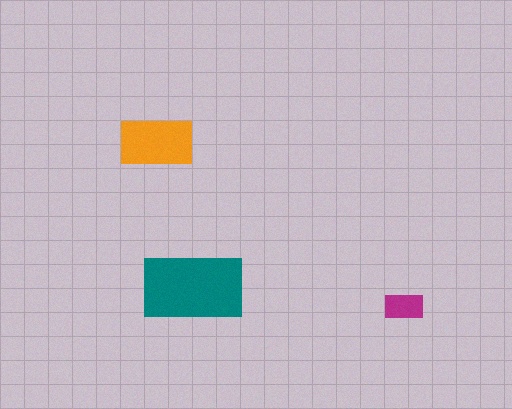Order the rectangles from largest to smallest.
the teal one, the orange one, the magenta one.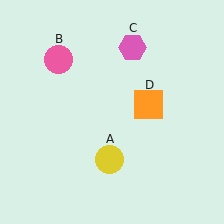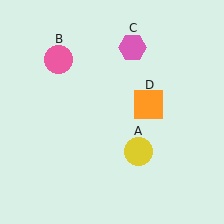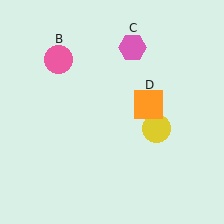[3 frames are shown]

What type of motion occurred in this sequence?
The yellow circle (object A) rotated counterclockwise around the center of the scene.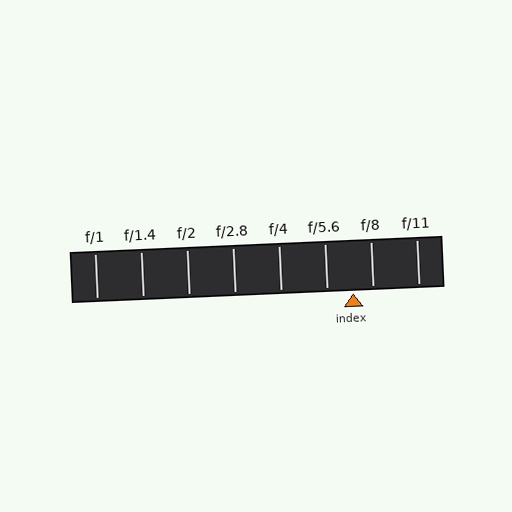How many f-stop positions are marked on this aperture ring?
There are 8 f-stop positions marked.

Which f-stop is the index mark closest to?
The index mark is closest to f/8.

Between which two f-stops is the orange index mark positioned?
The index mark is between f/5.6 and f/8.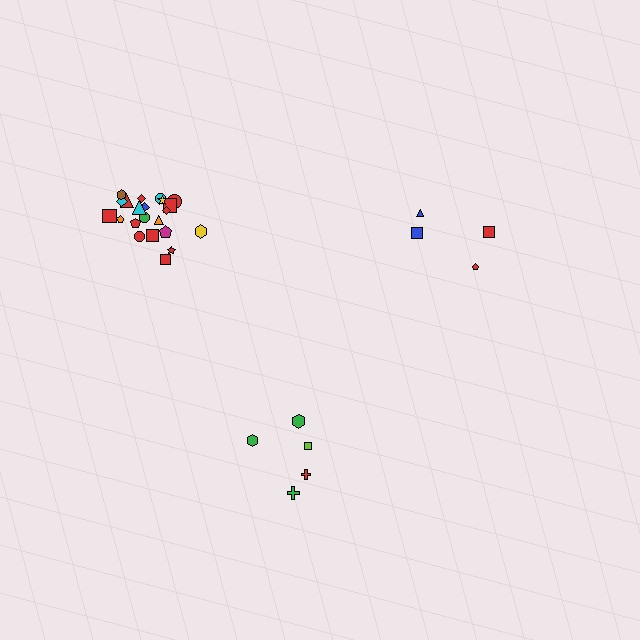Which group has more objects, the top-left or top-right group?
The top-left group.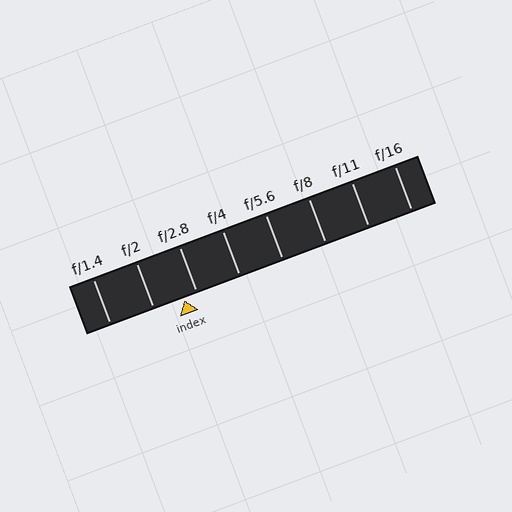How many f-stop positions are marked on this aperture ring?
There are 8 f-stop positions marked.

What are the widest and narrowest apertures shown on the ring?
The widest aperture shown is f/1.4 and the narrowest is f/16.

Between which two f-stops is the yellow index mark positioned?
The index mark is between f/2 and f/2.8.